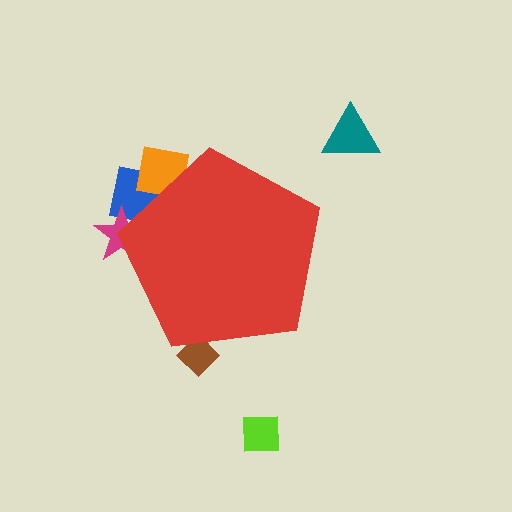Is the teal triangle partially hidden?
No, the teal triangle is fully visible.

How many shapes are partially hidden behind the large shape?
4 shapes are partially hidden.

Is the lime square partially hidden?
No, the lime square is fully visible.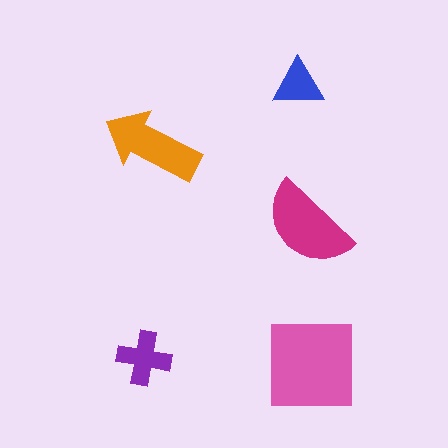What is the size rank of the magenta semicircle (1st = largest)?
2nd.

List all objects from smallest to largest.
The blue triangle, the purple cross, the orange arrow, the magenta semicircle, the pink square.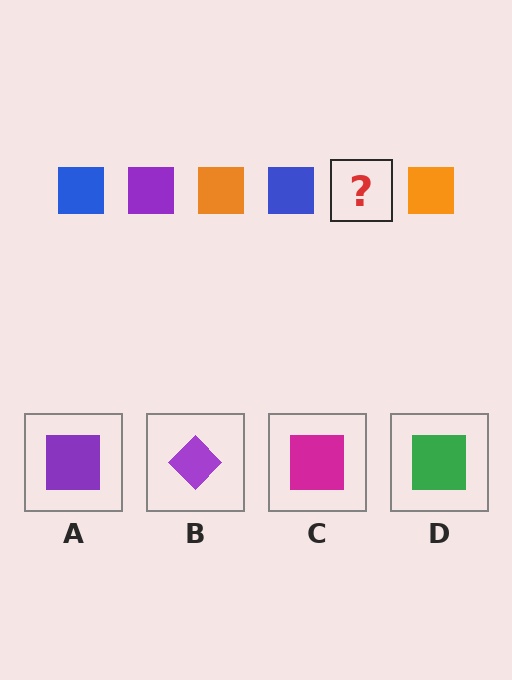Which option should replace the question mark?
Option A.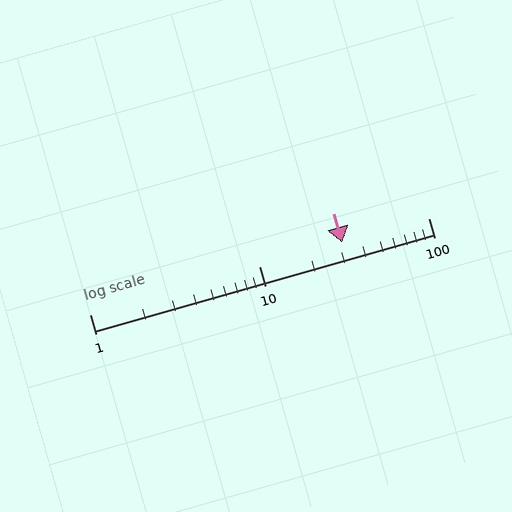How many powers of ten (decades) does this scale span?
The scale spans 2 decades, from 1 to 100.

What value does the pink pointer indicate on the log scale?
The pointer indicates approximately 31.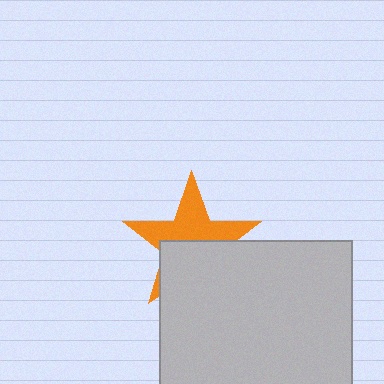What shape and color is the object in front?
The object in front is a light gray square.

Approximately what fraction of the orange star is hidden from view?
Roughly 49% of the orange star is hidden behind the light gray square.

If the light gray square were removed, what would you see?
You would see the complete orange star.